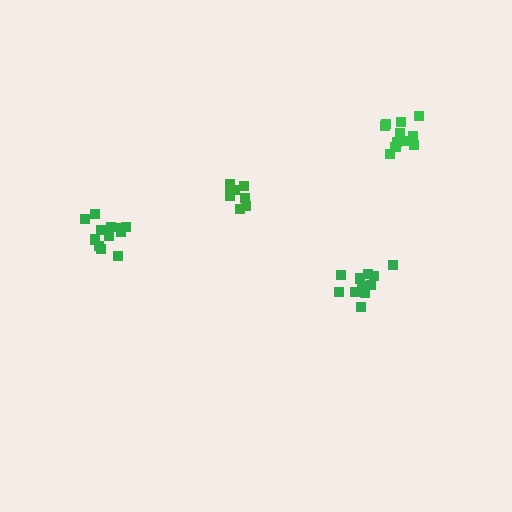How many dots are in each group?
Group 1: 11 dots, Group 2: 12 dots, Group 3: 8 dots, Group 4: 13 dots (44 total).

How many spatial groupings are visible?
There are 4 spatial groupings.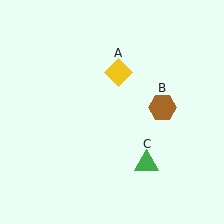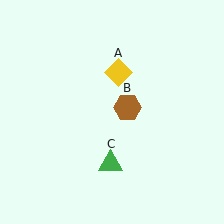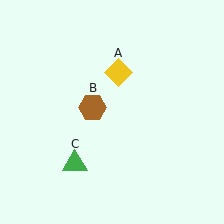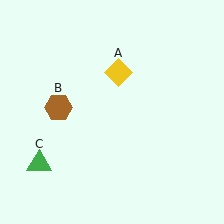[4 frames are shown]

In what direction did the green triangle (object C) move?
The green triangle (object C) moved left.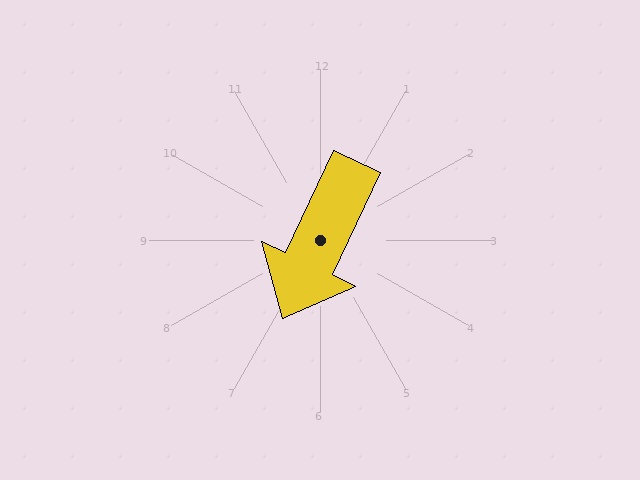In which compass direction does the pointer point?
Southwest.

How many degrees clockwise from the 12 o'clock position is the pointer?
Approximately 205 degrees.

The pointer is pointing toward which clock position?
Roughly 7 o'clock.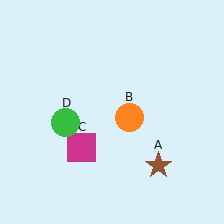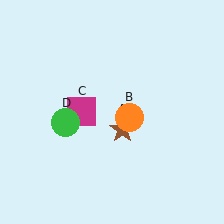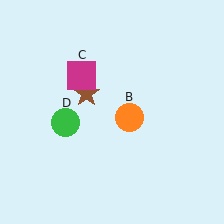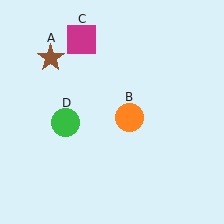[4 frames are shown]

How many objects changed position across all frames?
2 objects changed position: brown star (object A), magenta square (object C).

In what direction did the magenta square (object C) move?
The magenta square (object C) moved up.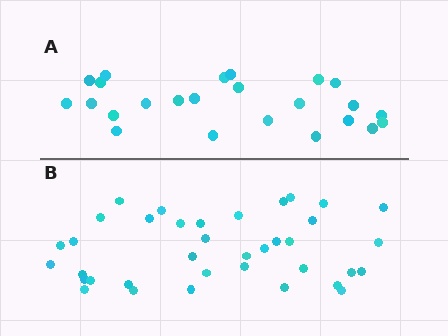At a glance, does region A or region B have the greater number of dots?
Region B (the bottom region) has more dots.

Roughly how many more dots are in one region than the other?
Region B has approximately 15 more dots than region A.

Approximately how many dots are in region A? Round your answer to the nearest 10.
About 20 dots. (The exact count is 24, which rounds to 20.)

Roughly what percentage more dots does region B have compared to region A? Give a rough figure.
About 55% more.